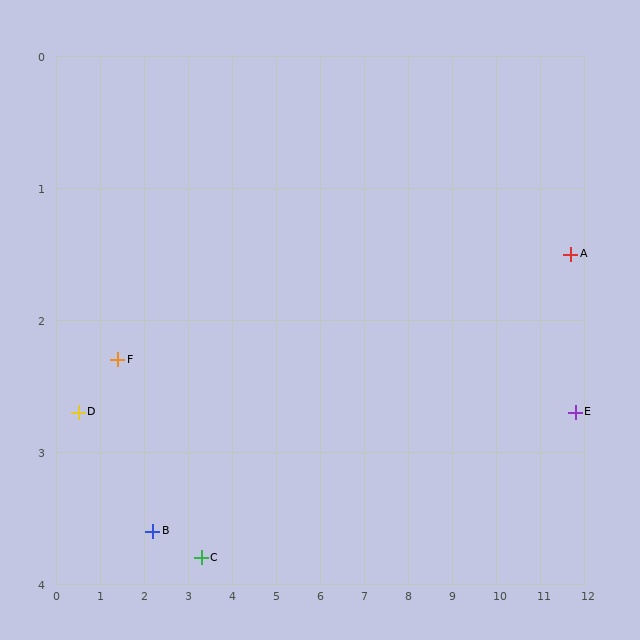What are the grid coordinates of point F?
Point F is at approximately (1.4, 2.3).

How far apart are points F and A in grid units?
Points F and A are about 10.3 grid units apart.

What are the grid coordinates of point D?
Point D is at approximately (0.5, 2.7).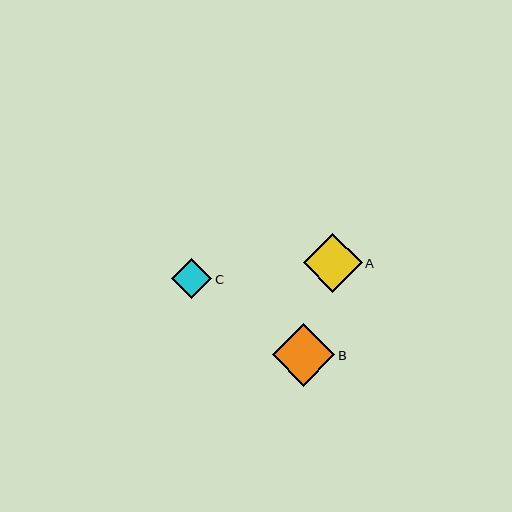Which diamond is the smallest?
Diamond C is the smallest with a size of approximately 40 pixels.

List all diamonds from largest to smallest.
From largest to smallest: B, A, C.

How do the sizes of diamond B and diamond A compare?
Diamond B and diamond A are approximately the same size.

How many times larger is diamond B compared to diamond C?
Diamond B is approximately 1.6 times the size of diamond C.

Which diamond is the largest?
Diamond B is the largest with a size of approximately 63 pixels.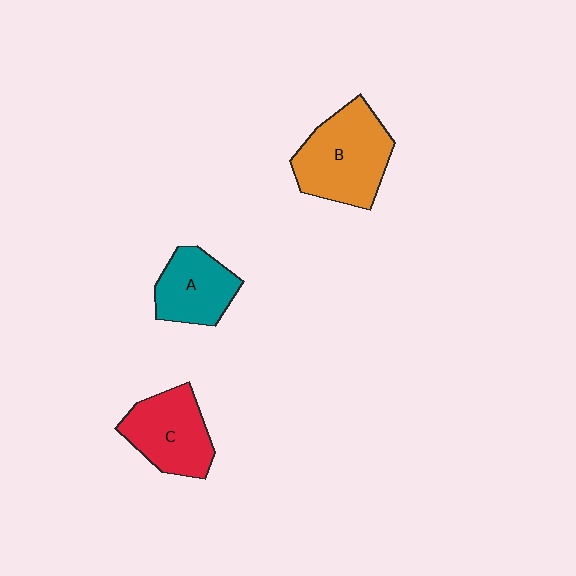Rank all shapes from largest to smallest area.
From largest to smallest: B (orange), C (red), A (teal).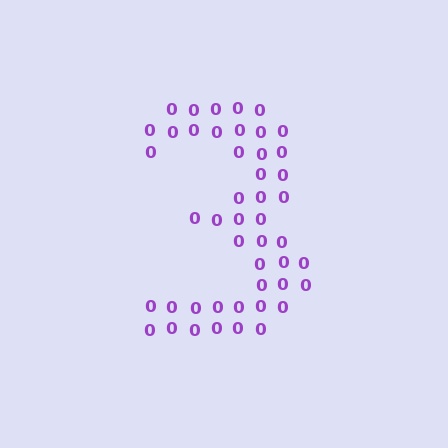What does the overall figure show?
The overall figure shows the digit 3.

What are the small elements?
The small elements are digit 0's.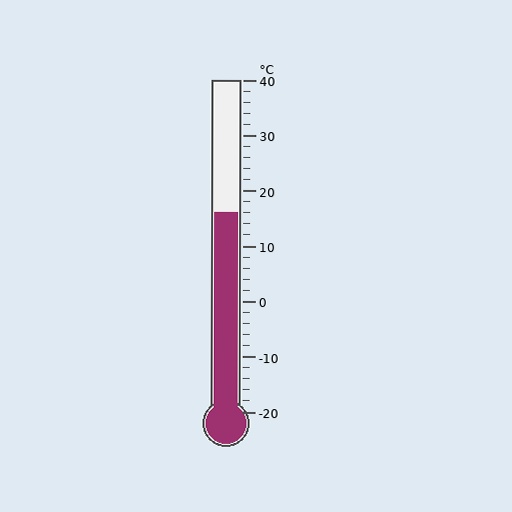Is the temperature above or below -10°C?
The temperature is above -10°C.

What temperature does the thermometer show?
The thermometer shows approximately 16°C.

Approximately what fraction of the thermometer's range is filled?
The thermometer is filled to approximately 60% of its range.